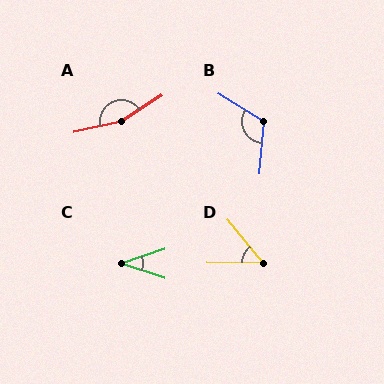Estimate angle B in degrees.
Approximately 117 degrees.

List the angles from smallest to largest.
C (38°), D (50°), B (117°), A (160°).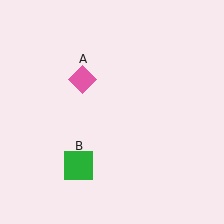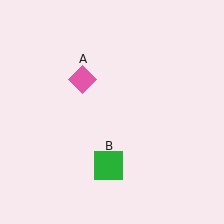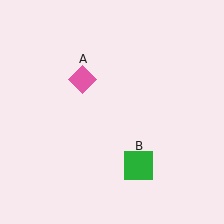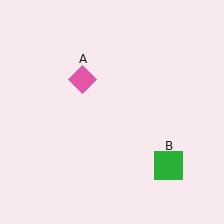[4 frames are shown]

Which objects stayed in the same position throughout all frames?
Pink diamond (object A) remained stationary.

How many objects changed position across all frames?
1 object changed position: green square (object B).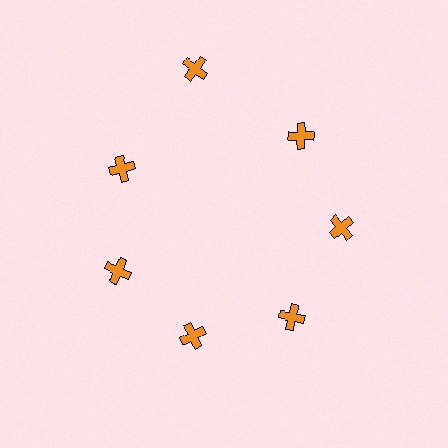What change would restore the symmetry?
The symmetry would be restored by moving it inward, back onto the ring so that all 7 crosses sit at equal angles and equal distance from the center.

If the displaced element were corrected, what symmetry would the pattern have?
It would have 7-fold rotational symmetry — the pattern would map onto itself every 51 degrees.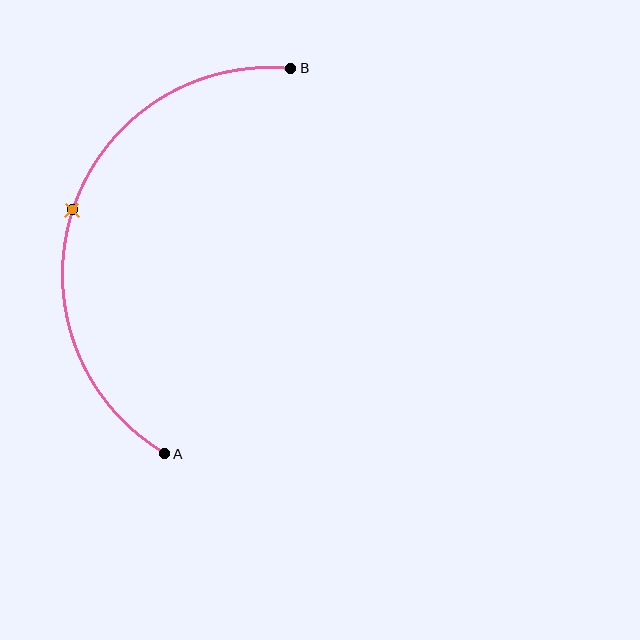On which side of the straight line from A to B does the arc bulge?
The arc bulges to the left of the straight line connecting A and B.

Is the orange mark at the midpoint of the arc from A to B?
Yes. The orange mark lies on the arc at equal arc-length from both A and B — it is the arc midpoint.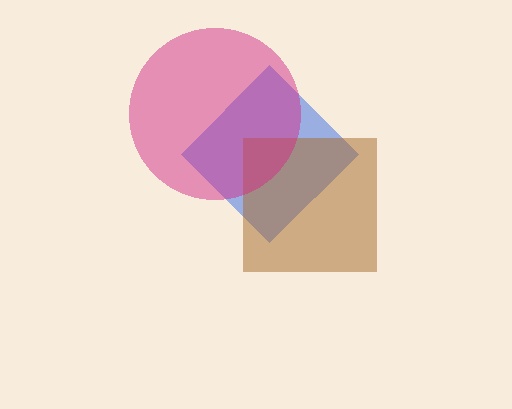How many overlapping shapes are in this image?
There are 3 overlapping shapes in the image.